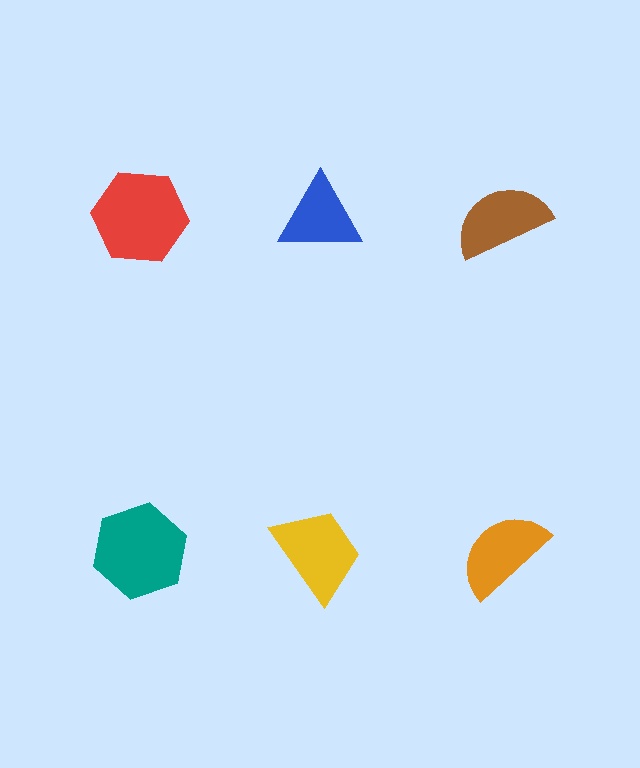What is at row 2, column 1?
A teal hexagon.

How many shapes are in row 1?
3 shapes.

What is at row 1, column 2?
A blue triangle.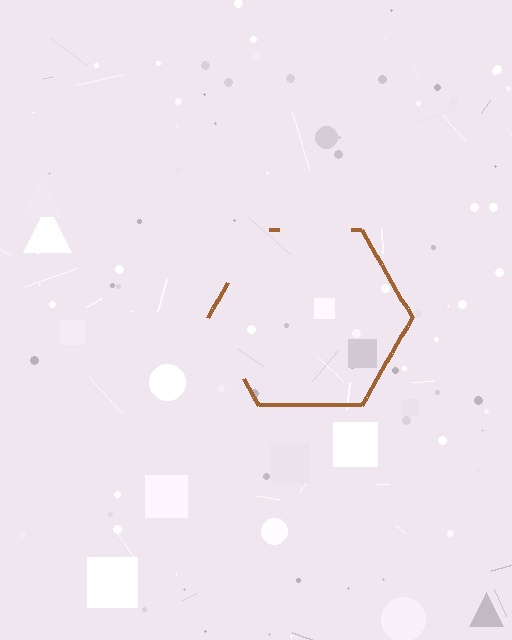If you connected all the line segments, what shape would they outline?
They would outline a hexagon.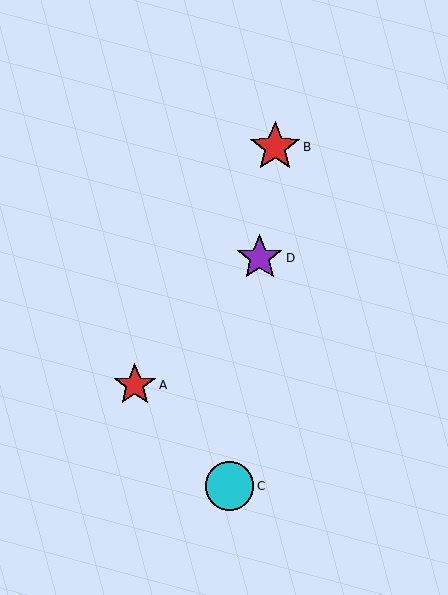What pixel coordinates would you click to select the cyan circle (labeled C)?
Click at (230, 486) to select the cyan circle C.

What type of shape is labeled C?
Shape C is a cyan circle.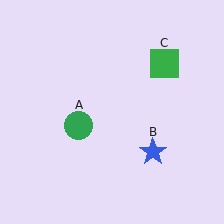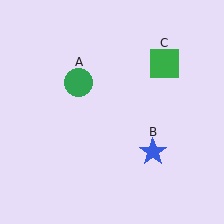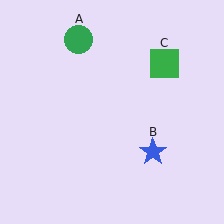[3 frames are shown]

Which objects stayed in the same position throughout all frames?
Blue star (object B) and green square (object C) remained stationary.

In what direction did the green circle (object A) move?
The green circle (object A) moved up.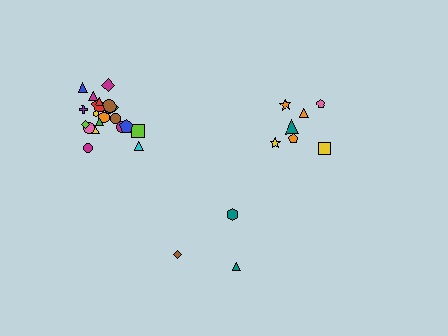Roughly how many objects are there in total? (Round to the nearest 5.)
Roughly 30 objects in total.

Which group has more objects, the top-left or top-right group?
The top-left group.